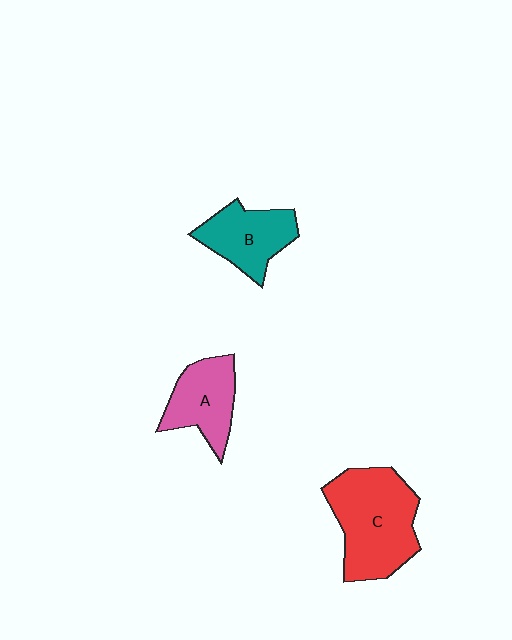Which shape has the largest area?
Shape C (red).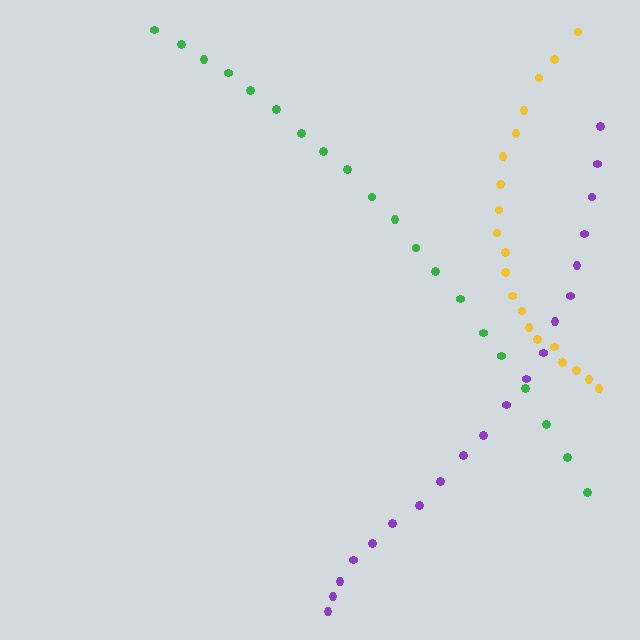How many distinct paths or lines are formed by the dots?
There are 3 distinct paths.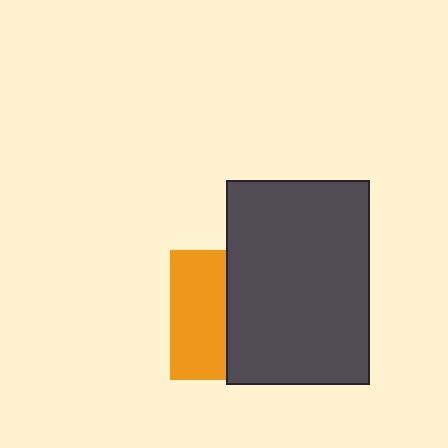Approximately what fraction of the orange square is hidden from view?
Roughly 57% of the orange square is hidden behind the dark gray rectangle.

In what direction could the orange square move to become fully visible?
The orange square could move left. That would shift it out from behind the dark gray rectangle entirely.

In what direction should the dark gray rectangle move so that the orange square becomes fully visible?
The dark gray rectangle should move right. That is the shortest direction to clear the overlap and leave the orange square fully visible.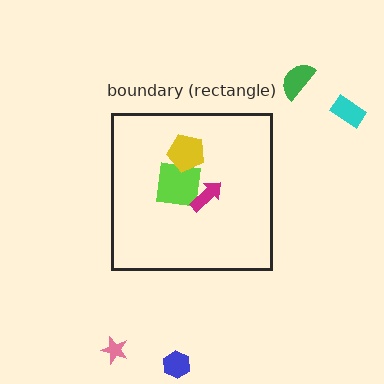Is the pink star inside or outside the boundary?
Outside.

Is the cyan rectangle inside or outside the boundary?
Outside.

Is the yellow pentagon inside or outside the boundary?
Inside.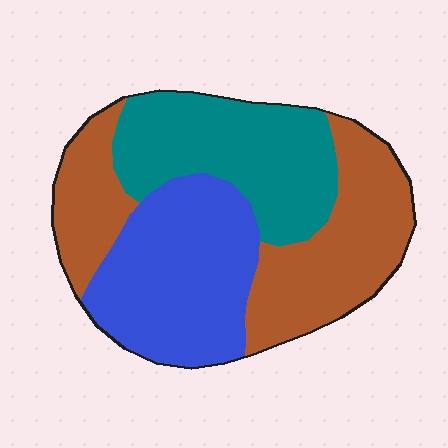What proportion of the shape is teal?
Teal covers roughly 30% of the shape.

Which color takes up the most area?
Brown, at roughly 40%.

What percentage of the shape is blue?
Blue covers 32% of the shape.